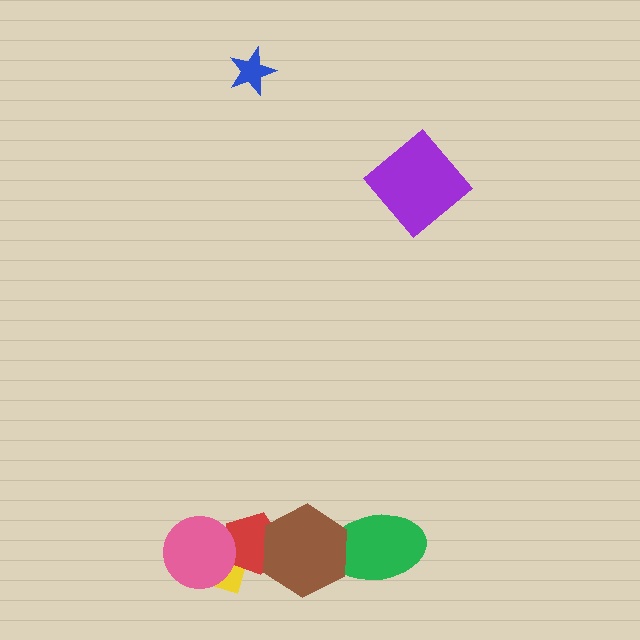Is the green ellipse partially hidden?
Yes, it is partially covered by another shape.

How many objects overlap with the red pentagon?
3 objects overlap with the red pentagon.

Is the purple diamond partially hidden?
No, no other shape covers it.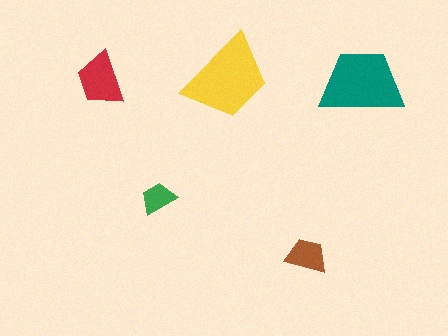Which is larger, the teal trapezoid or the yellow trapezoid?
The yellow one.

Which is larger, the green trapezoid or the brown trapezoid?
The brown one.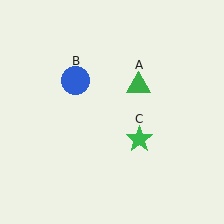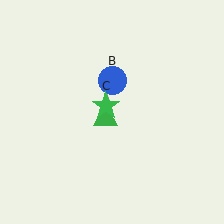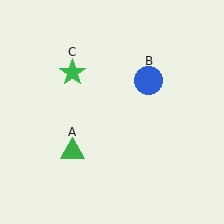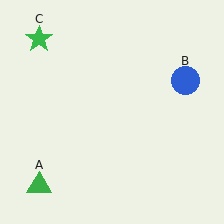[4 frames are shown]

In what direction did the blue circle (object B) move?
The blue circle (object B) moved right.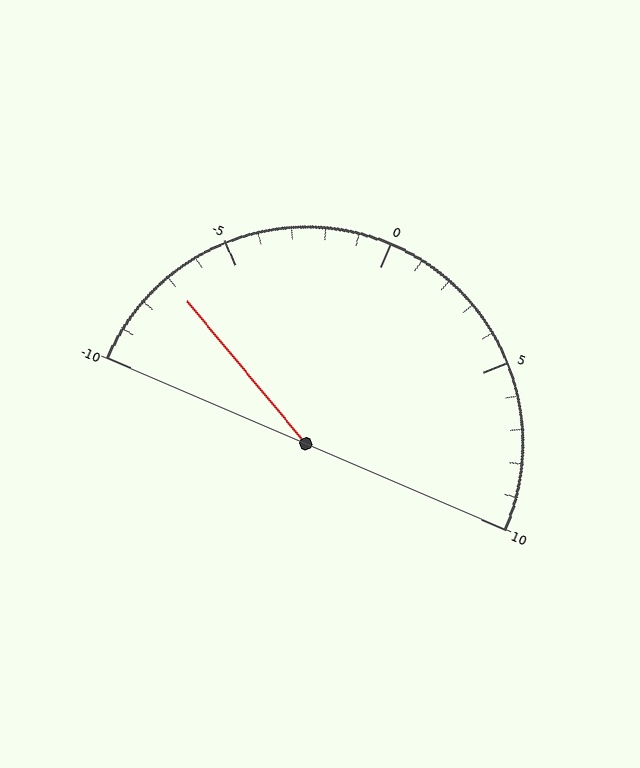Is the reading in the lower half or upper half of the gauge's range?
The reading is in the lower half of the range (-10 to 10).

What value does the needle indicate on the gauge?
The needle indicates approximately -7.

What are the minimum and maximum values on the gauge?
The gauge ranges from -10 to 10.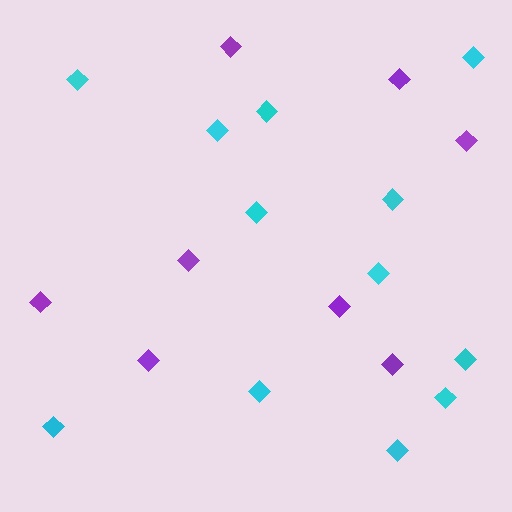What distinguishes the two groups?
There are 2 groups: one group of cyan diamonds (12) and one group of purple diamonds (8).